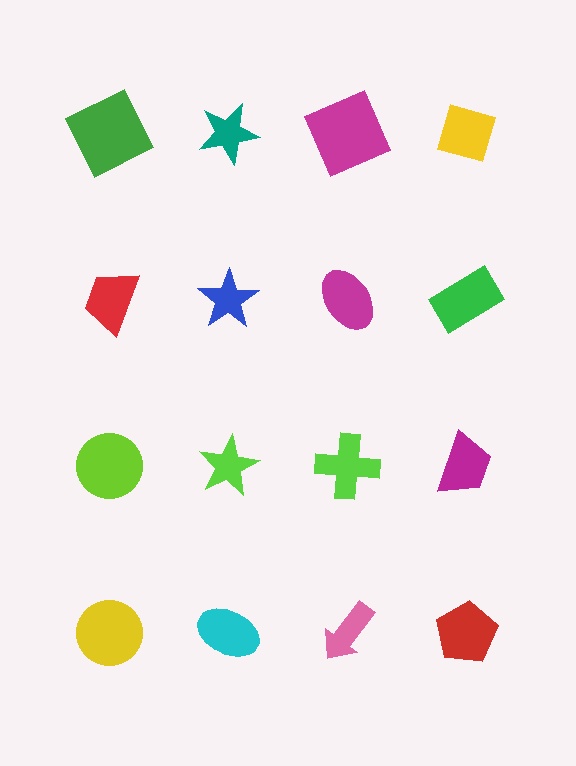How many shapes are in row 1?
4 shapes.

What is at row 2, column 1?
A red trapezoid.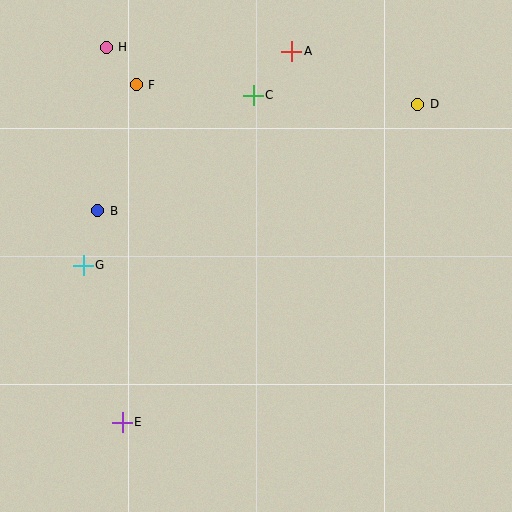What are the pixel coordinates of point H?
Point H is at (106, 47).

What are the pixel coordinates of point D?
Point D is at (418, 104).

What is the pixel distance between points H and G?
The distance between H and G is 219 pixels.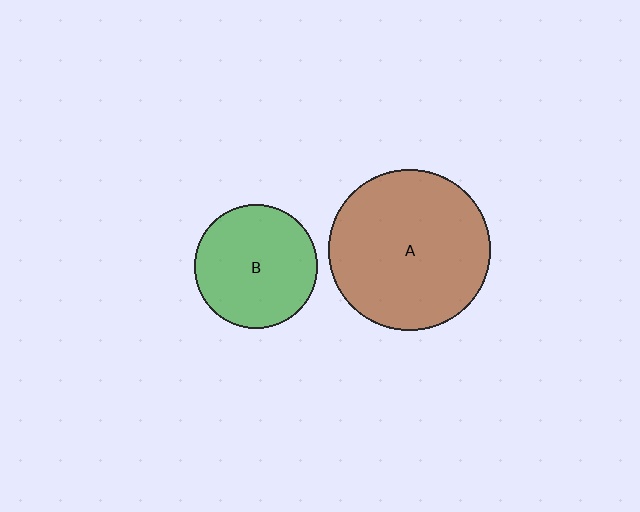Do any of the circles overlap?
No, none of the circles overlap.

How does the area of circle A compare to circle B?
Approximately 1.7 times.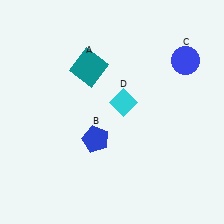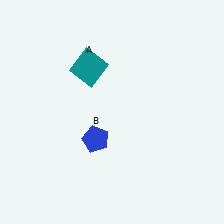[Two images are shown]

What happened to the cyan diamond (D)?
The cyan diamond (D) was removed in Image 2. It was in the top-right area of Image 1.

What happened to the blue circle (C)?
The blue circle (C) was removed in Image 2. It was in the top-right area of Image 1.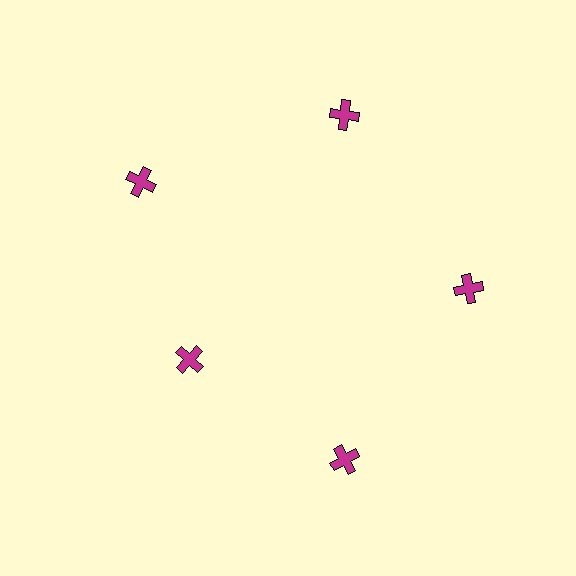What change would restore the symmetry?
The symmetry would be restored by moving it outward, back onto the ring so that all 5 crosses sit at equal angles and equal distance from the center.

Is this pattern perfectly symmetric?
No. The 5 magenta crosses are arranged in a ring, but one element near the 8 o'clock position is pulled inward toward the center, breaking the 5-fold rotational symmetry.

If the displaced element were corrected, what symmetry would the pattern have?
It would have 5-fold rotational symmetry — the pattern would map onto itself every 72 degrees.